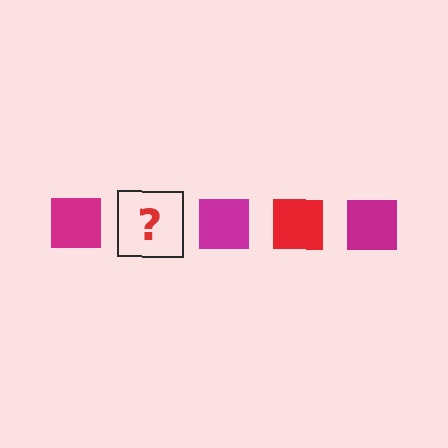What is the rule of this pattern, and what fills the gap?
The rule is that the pattern cycles through magenta, red squares. The gap should be filled with a red square.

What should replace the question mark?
The question mark should be replaced with a red square.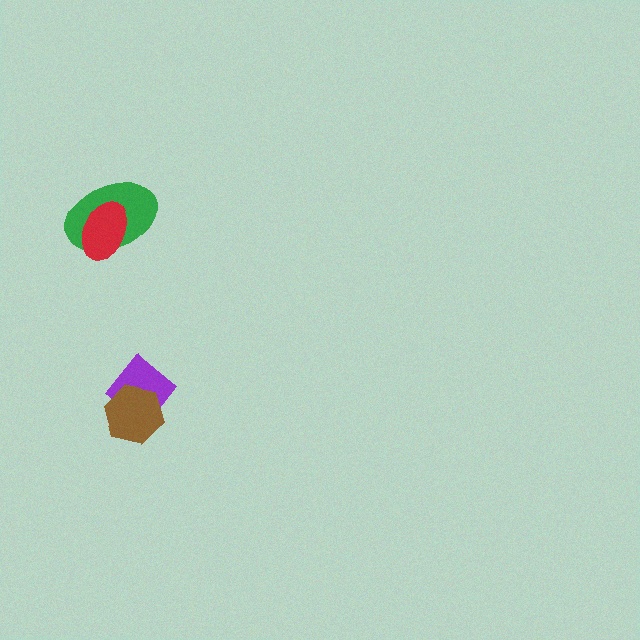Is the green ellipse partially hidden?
Yes, it is partially covered by another shape.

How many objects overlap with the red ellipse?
1 object overlaps with the red ellipse.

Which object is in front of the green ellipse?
The red ellipse is in front of the green ellipse.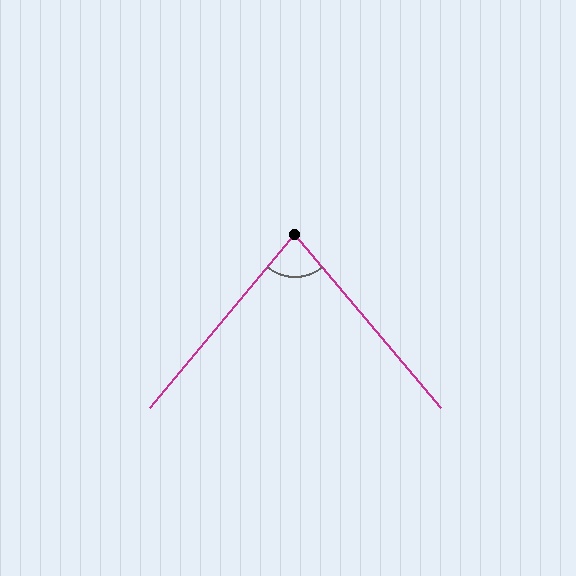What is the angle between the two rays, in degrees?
Approximately 80 degrees.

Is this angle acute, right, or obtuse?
It is acute.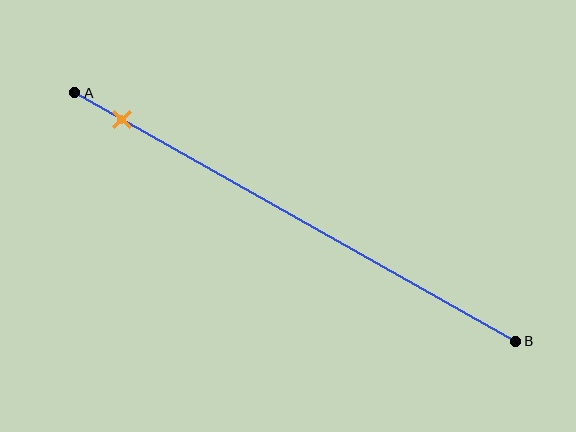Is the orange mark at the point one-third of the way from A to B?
No, the mark is at about 10% from A, not at the 33% one-third point.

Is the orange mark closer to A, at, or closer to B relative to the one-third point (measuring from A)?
The orange mark is closer to point A than the one-third point of segment AB.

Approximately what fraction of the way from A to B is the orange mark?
The orange mark is approximately 10% of the way from A to B.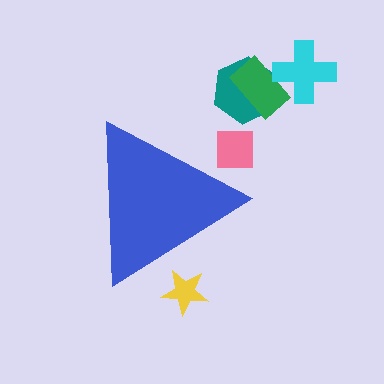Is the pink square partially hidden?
Yes, the pink square is partially hidden behind the blue triangle.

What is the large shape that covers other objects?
A blue triangle.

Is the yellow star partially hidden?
Yes, the yellow star is partially hidden behind the blue triangle.